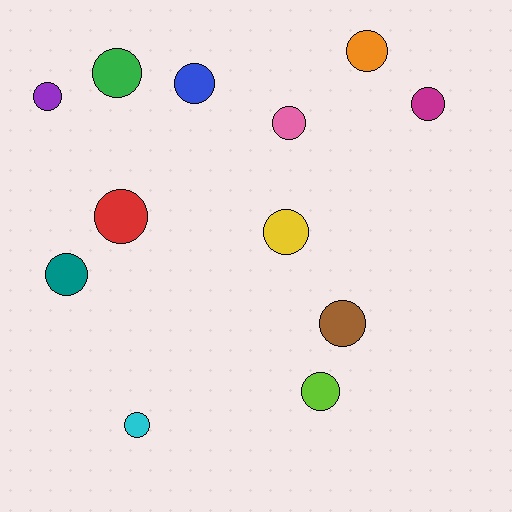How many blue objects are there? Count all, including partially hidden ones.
There is 1 blue object.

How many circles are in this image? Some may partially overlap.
There are 12 circles.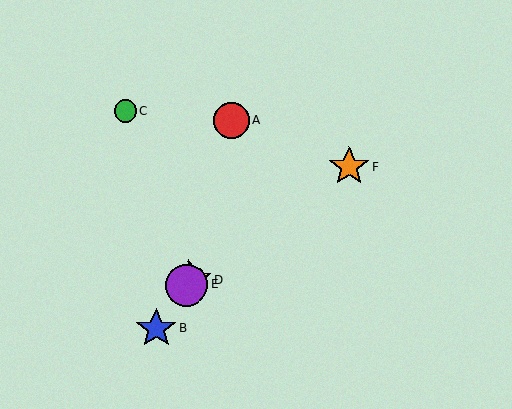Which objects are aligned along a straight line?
Objects B, D, E are aligned along a straight line.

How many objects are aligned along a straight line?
3 objects (B, D, E) are aligned along a straight line.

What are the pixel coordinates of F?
Object F is at (349, 167).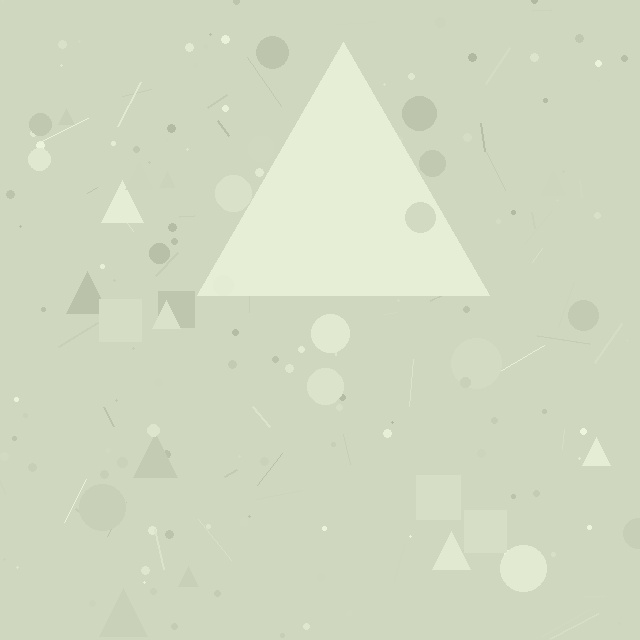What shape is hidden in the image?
A triangle is hidden in the image.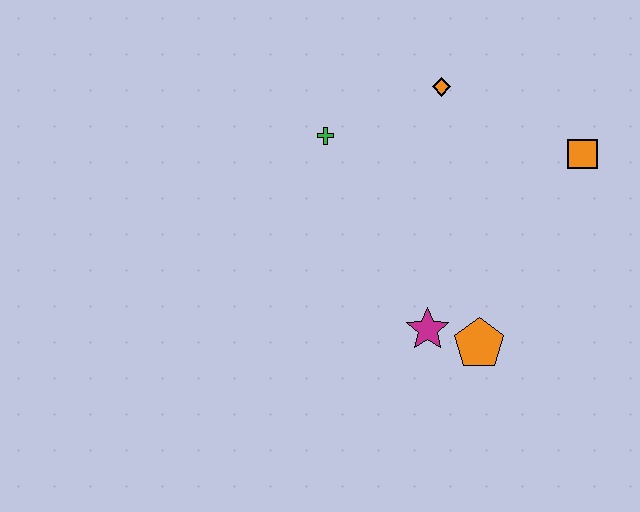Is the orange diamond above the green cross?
Yes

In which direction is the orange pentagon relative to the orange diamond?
The orange pentagon is below the orange diamond.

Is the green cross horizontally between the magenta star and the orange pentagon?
No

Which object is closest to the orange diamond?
The green cross is closest to the orange diamond.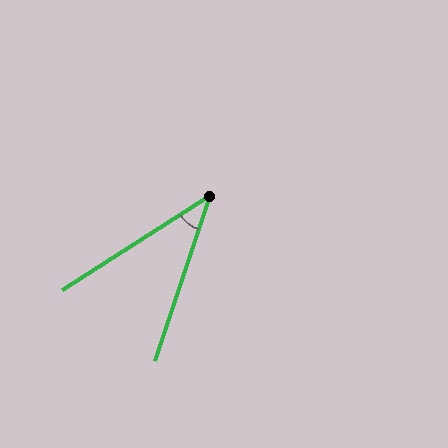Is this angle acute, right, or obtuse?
It is acute.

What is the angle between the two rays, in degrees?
Approximately 39 degrees.